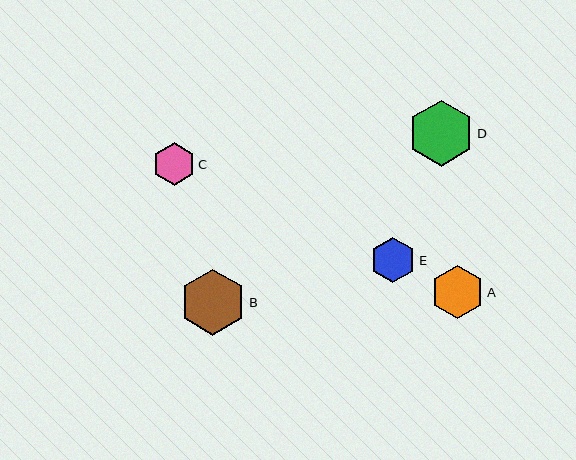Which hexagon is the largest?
Hexagon B is the largest with a size of approximately 66 pixels.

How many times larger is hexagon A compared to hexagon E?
Hexagon A is approximately 1.2 times the size of hexagon E.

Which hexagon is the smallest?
Hexagon C is the smallest with a size of approximately 42 pixels.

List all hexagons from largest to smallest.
From largest to smallest: B, D, A, E, C.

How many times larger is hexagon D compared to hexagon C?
Hexagon D is approximately 1.6 times the size of hexagon C.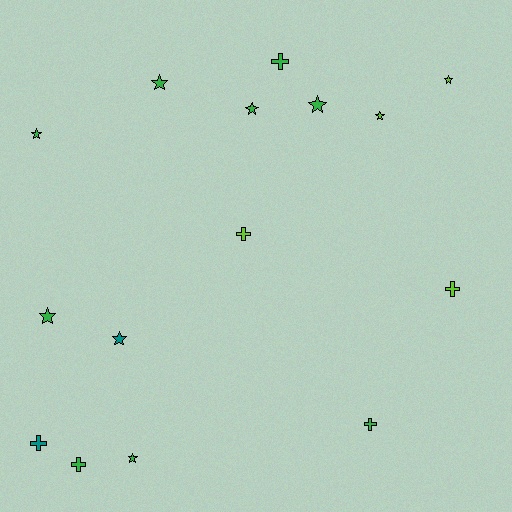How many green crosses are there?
There are 3 green crosses.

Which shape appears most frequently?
Star, with 9 objects.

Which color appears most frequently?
Green, with 9 objects.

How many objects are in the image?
There are 15 objects.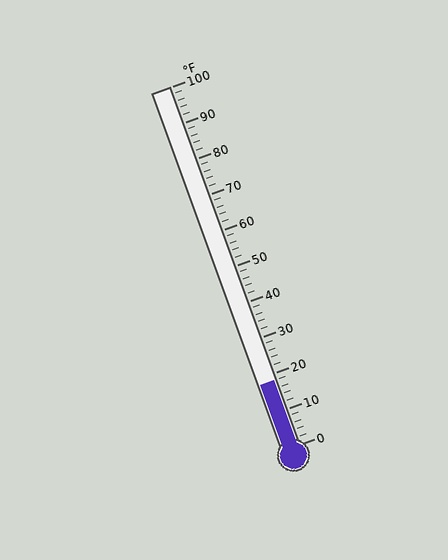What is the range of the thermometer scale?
The thermometer scale ranges from 0°F to 100°F.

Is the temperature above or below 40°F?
The temperature is below 40°F.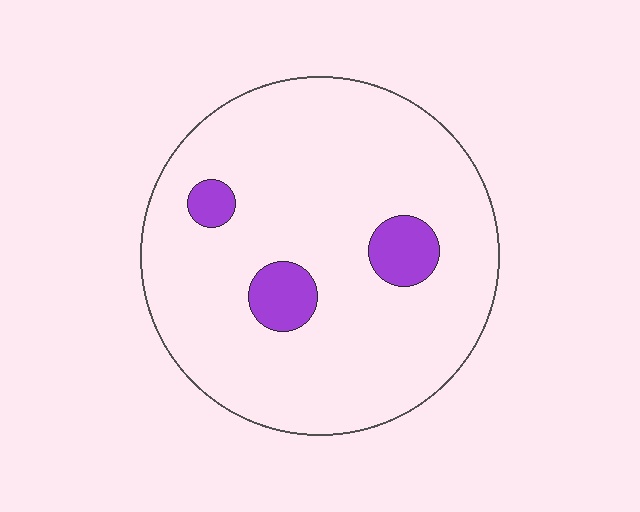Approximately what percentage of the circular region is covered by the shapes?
Approximately 10%.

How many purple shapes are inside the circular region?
3.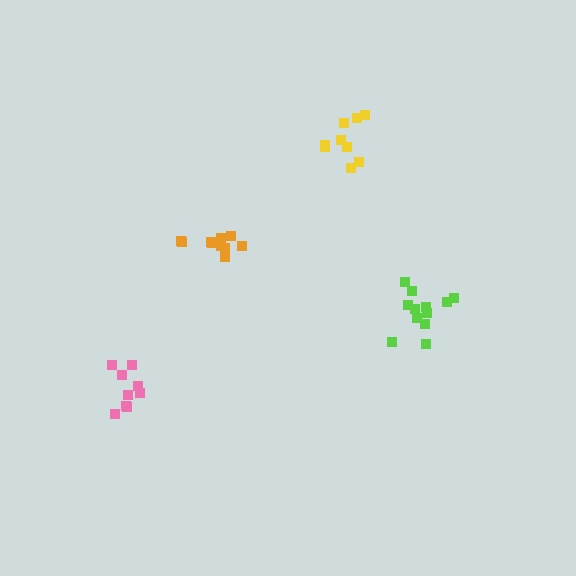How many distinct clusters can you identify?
There are 4 distinct clusters.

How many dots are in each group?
Group 1: 12 dots, Group 2: 10 dots, Group 3: 9 dots, Group 4: 9 dots (40 total).